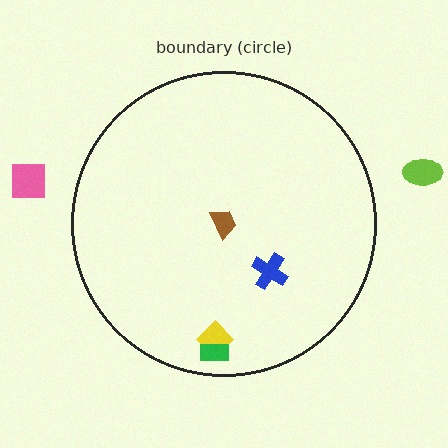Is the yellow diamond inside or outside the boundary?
Inside.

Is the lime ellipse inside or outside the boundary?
Outside.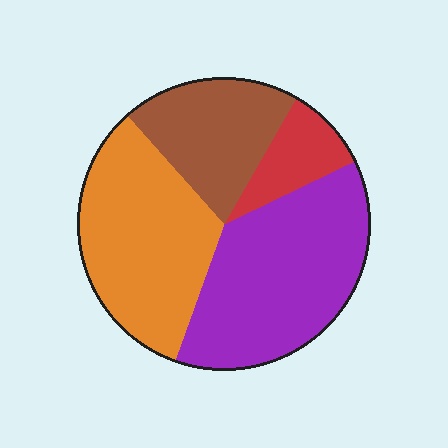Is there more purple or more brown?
Purple.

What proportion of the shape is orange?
Orange covers 33% of the shape.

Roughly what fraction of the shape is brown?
Brown covers about 20% of the shape.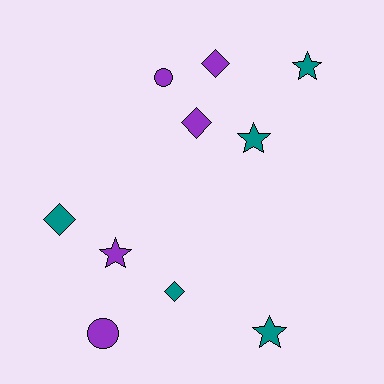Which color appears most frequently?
Teal, with 5 objects.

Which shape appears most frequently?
Star, with 4 objects.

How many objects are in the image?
There are 10 objects.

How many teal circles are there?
There are no teal circles.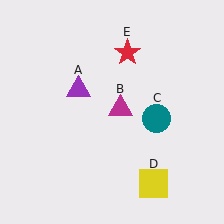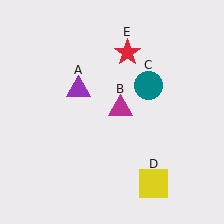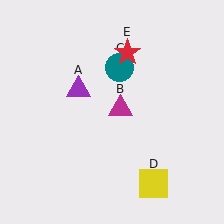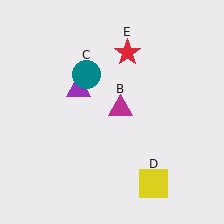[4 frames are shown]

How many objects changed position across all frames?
1 object changed position: teal circle (object C).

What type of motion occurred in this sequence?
The teal circle (object C) rotated counterclockwise around the center of the scene.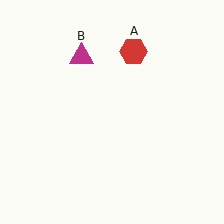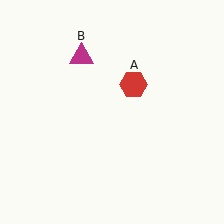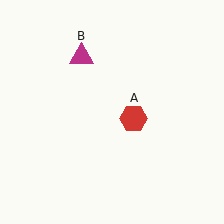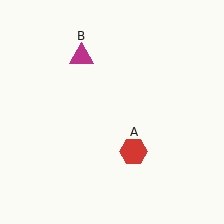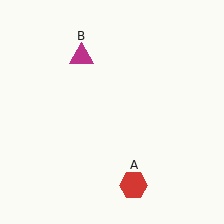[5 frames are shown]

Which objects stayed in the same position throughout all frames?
Magenta triangle (object B) remained stationary.